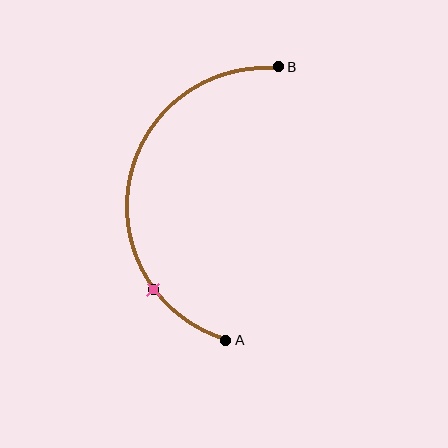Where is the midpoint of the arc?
The arc midpoint is the point on the curve farthest from the straight line joining A and B. It sits to the left of that line.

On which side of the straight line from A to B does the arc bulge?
The arc bulges to the left of the straight line connecting A and B.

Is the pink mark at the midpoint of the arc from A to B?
No. The pink mark lies on the arc but is closer to endpoint A. The arc midpoint would be at the point on the curve equidistant along the arc from both A and B.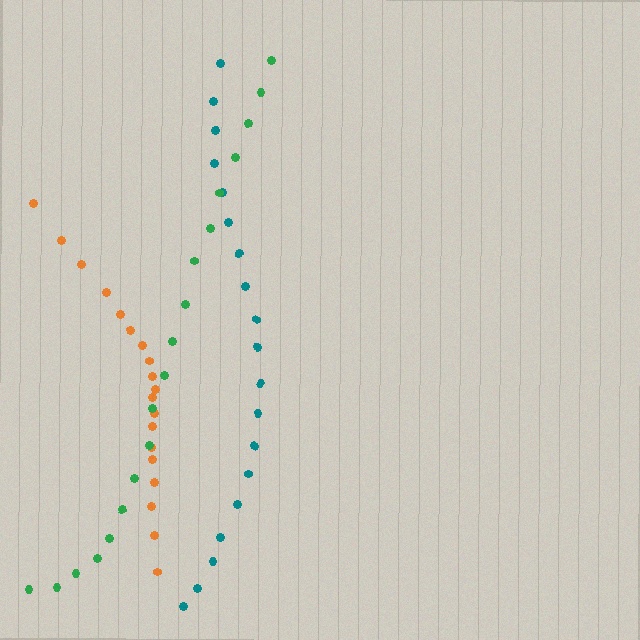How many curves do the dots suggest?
There are 3 distinct paths.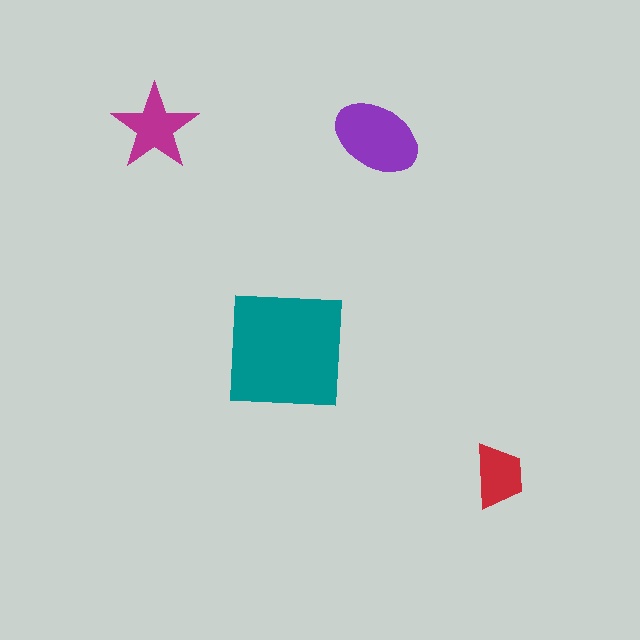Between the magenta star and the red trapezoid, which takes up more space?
The magenta star.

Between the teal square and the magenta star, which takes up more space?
The teal square.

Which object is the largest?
The teal square.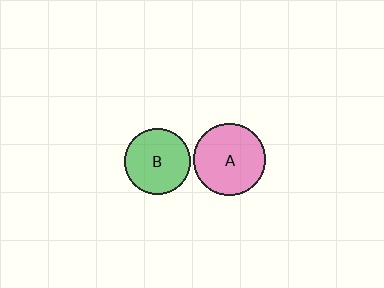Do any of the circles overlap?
No, none of the circles overlap.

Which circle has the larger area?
Circle A (pink).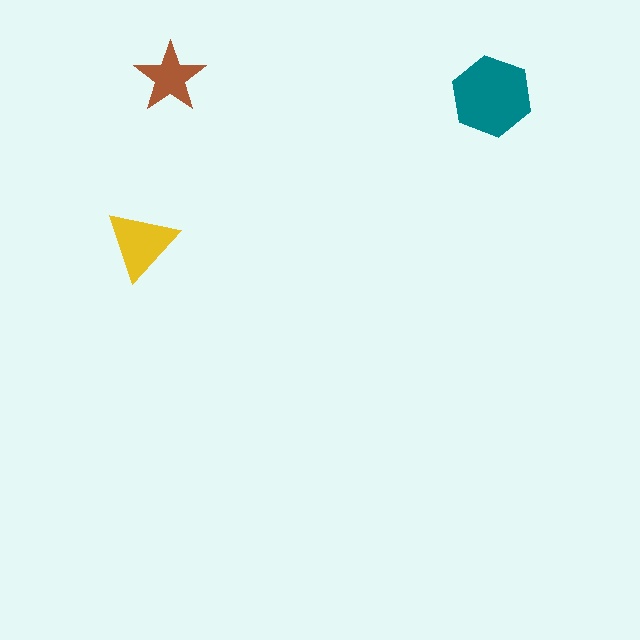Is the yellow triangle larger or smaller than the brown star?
Larger.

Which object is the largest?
The teal hexagon.